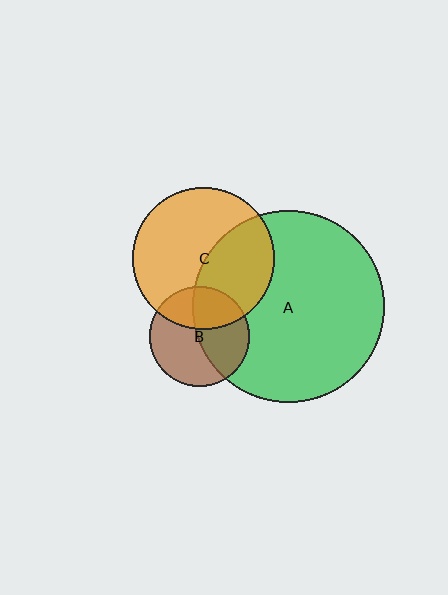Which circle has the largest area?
Circle A (green).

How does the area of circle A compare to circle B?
Approximately 3.7 times.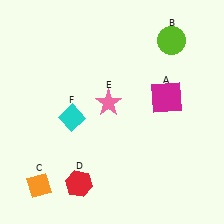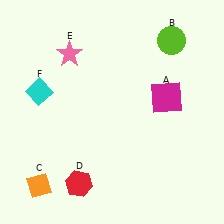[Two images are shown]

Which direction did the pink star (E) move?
The pink star (E) moved up.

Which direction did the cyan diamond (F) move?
The cyan diamond (F) moved left.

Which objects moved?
The objects that moved are: the pink star (E), the cyan diamond (F).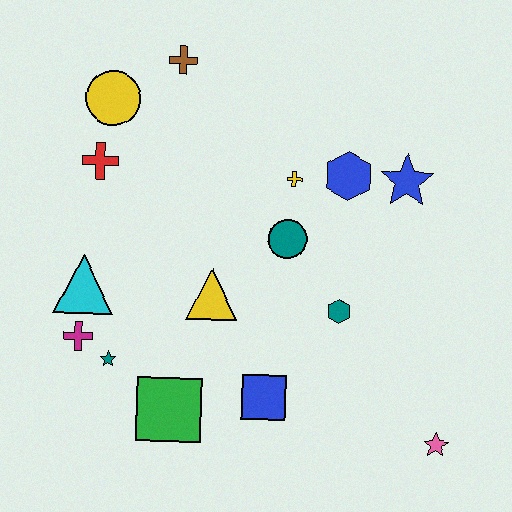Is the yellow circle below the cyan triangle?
No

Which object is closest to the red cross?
The yellow circle is closest to the red cross.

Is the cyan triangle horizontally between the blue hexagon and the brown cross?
No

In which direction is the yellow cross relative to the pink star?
The yellow cross is above the pink star.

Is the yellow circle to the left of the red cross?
No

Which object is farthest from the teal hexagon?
The yellow circle is farthest from the teal hexagon.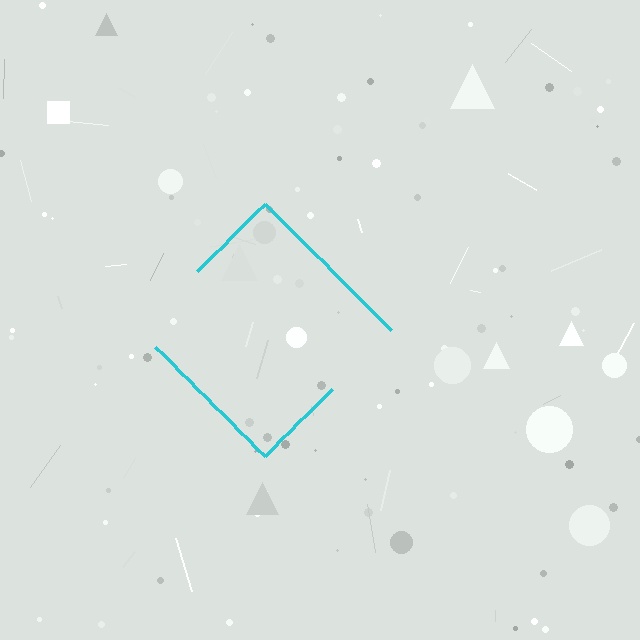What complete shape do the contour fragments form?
The contour fragments form a diamond.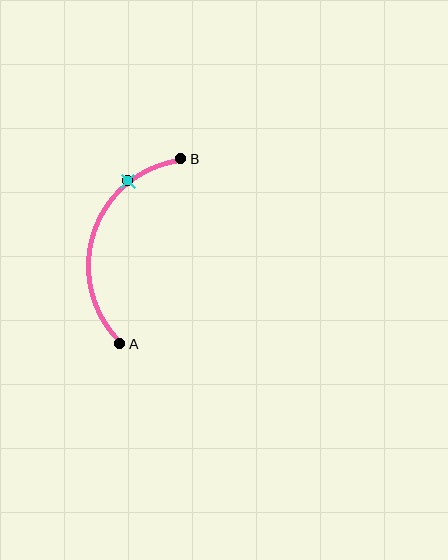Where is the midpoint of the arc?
The arc midpoint is the point on the curve farthest from the straight line joining A and B. It sits to the left of that line.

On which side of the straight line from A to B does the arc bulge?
The arc bulges to the left of the straight line connecting A and B.